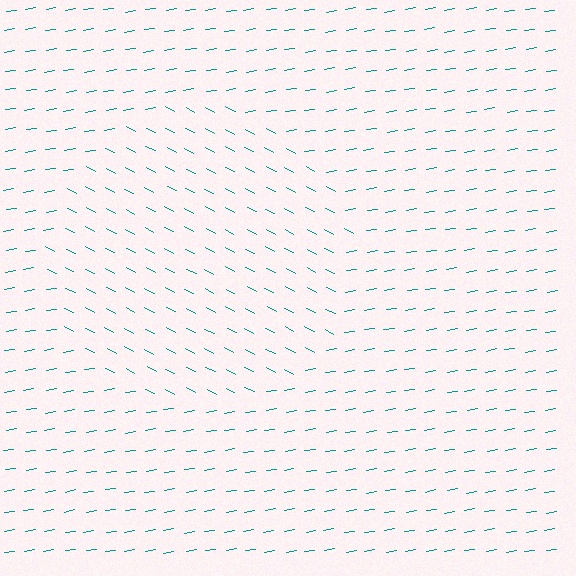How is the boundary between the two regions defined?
The boundary is defined purely by a change in line orientation (approximately 36 degrees difference). All lines are the same color and thickness.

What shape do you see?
I see a circle.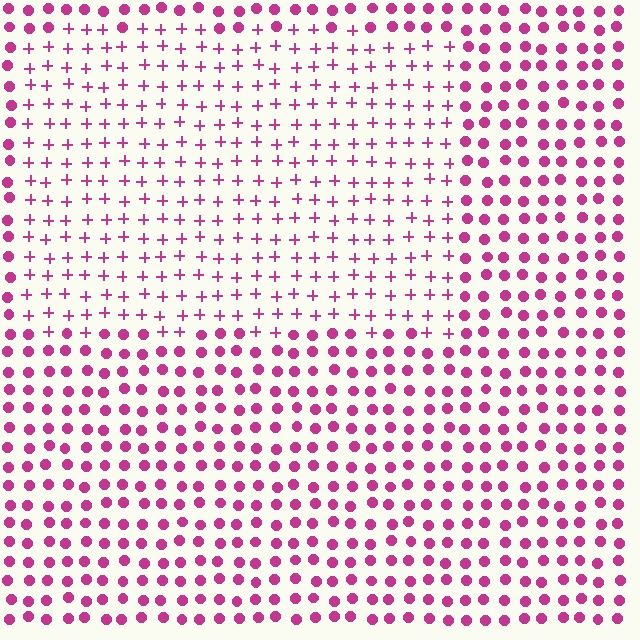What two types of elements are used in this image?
The image uses plus signs inside the rectangle region and circles outside it.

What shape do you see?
I see a rectangle.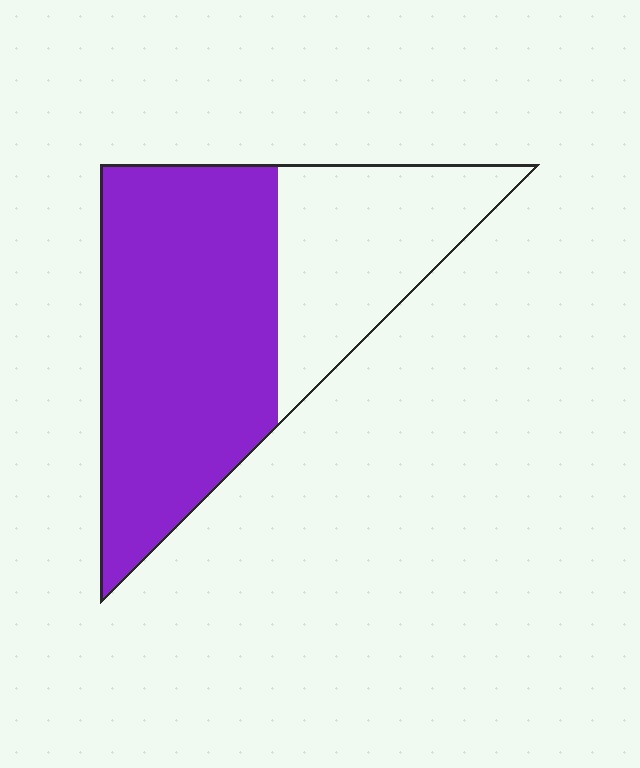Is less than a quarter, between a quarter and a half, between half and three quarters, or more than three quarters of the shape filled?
Between half and three quarters.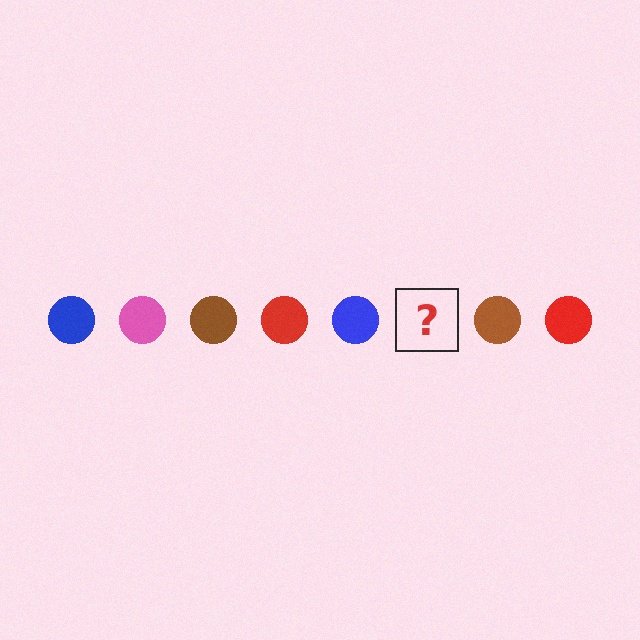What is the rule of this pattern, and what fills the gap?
The rule is that the pattern cycles through blue, pink, brown, red circles. The gap should be filled with a pink circle.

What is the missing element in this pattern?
The missing element is a pink circle.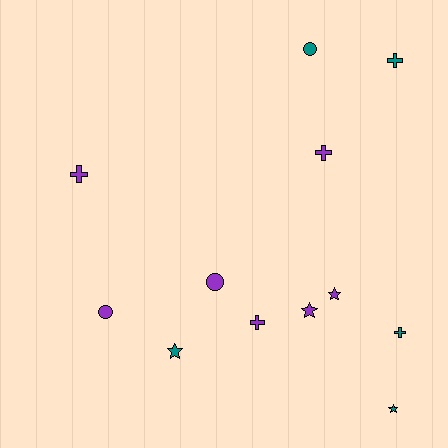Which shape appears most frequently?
Cross, with 5 objects.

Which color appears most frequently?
Purple, with 7 objects.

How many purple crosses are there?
There are 3 purple crosses.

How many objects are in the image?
There are 12 objects.